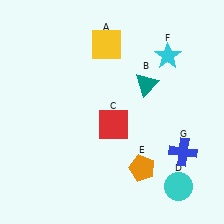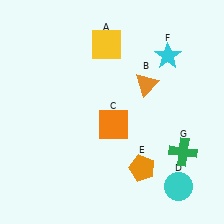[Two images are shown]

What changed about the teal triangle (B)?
In Image 1, B is teal. In Image 2, it changed to orange.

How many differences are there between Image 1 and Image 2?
There are 3 differences between the two images.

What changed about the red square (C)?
In Image 1, C is red. In Image 2, it changed to orange.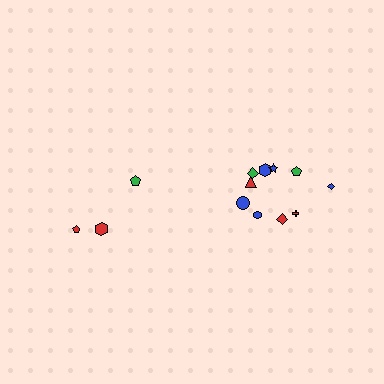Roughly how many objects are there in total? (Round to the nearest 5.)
Roughly 15 objects in total.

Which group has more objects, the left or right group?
The right group.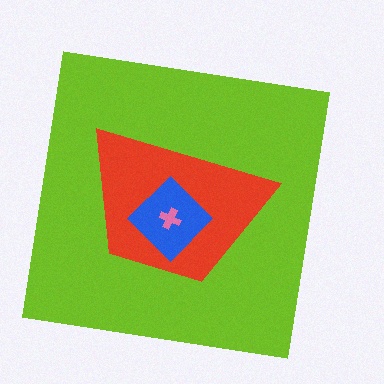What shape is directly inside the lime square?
The red trapezoid.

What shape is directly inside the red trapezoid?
The blue diamond.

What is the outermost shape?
The lime square.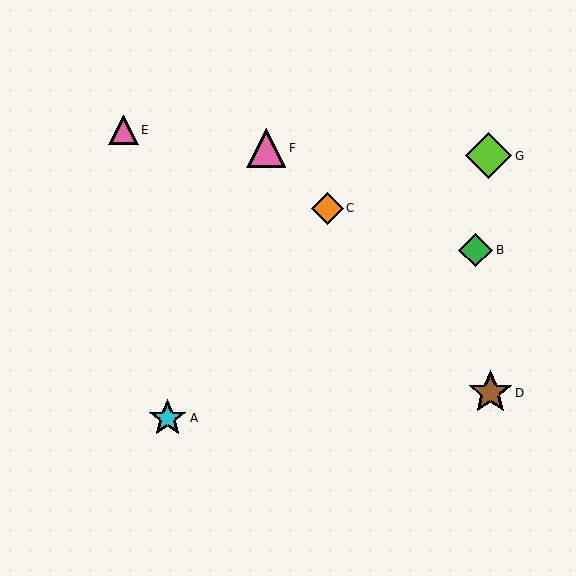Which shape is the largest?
The lime diamond (labeled G) is the largest.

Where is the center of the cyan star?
The center of the cyan star is at (168, 418).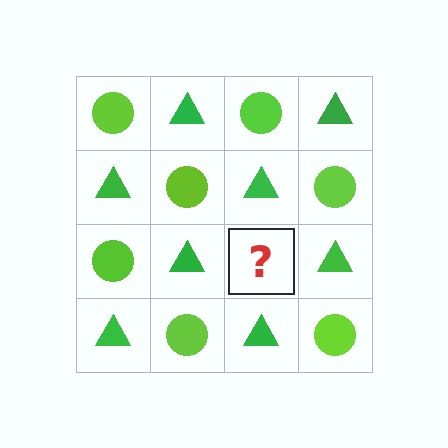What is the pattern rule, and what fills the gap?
The rule is that it alternates lime circle and green triangle in a checkerboard pattern. The gap should be filled with a lime circle.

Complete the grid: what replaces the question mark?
The question mark should be replaced with a lime circle.